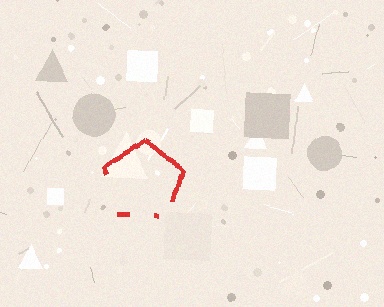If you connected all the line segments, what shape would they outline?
They would outline a pentagon.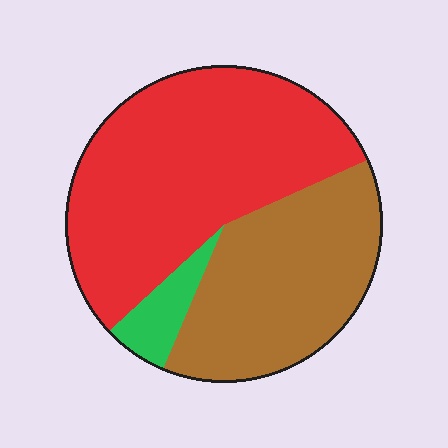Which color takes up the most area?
Red, at roughly 55%.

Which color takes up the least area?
Green, at roughly 5%.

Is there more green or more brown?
Brown.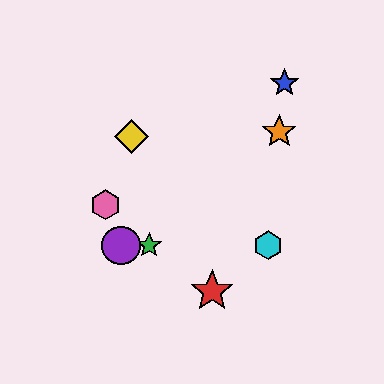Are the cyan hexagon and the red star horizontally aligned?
No, the cyan hexagon is at y≈245 and the red star is at y≈291.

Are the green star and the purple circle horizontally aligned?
Yes, both are at y≈245.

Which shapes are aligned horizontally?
The green star, the purple circle, the cyan hexagon are aligned horizontally.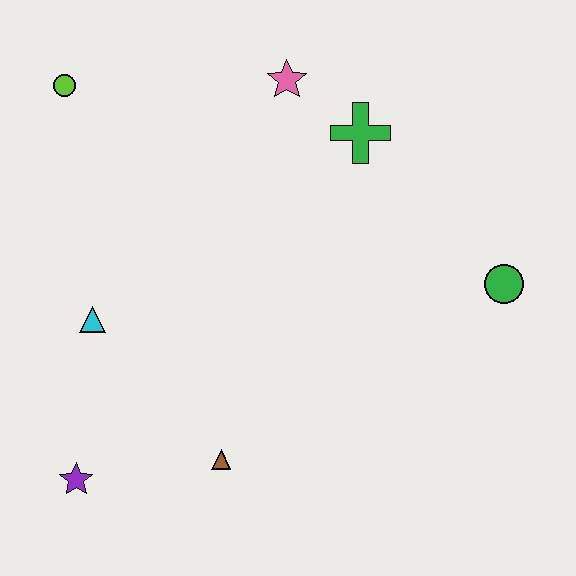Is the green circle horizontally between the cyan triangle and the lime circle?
No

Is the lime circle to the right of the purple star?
No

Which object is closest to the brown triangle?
The purple star is closest to the brown triangle.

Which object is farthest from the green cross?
The purple star is farthest from the green cross.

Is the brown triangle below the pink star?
Yes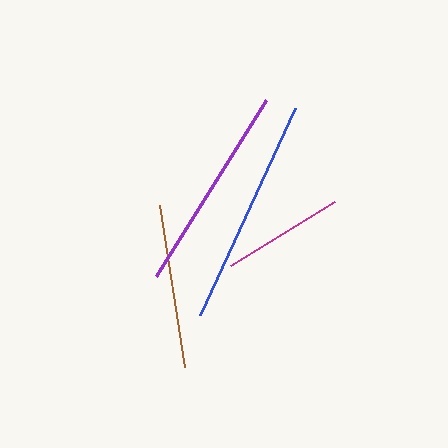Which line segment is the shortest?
The magenta line is the shortest at approximately 121 pixels.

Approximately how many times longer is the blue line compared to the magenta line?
The blue line is approximately 1.9 times the length of the magenta line.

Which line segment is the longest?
The blue line is the longest at approximately 228 pixels.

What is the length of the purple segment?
The purple segment is approximately 208 pixels long.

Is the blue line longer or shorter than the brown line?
The blue line is longer than the brown line.